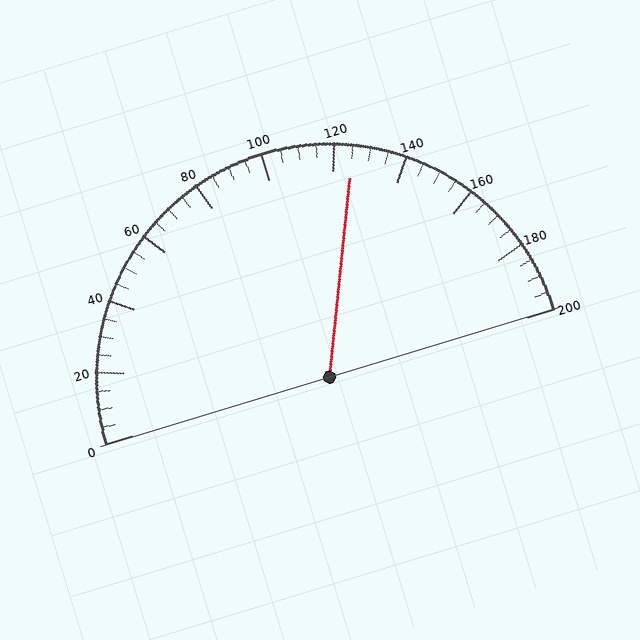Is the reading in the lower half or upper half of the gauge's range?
The reading is in the upper half of the range (0 to 200).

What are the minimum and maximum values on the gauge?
The gauge ranges from 0 to 200.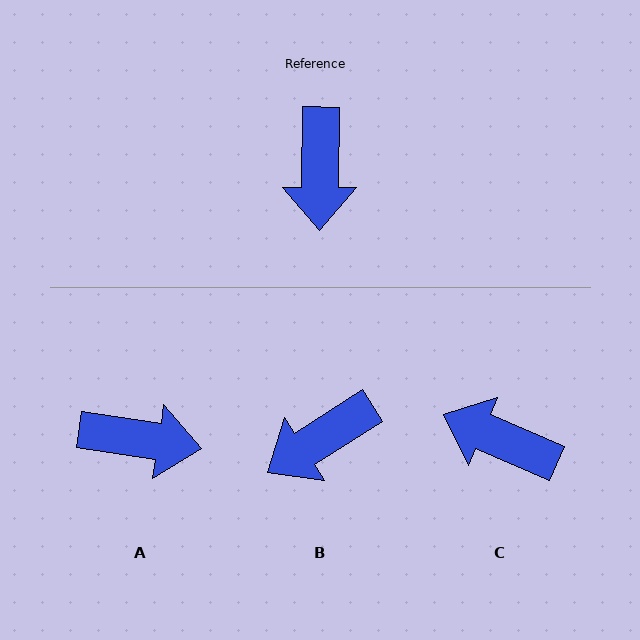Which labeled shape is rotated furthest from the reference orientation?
C, about 113 degrees away.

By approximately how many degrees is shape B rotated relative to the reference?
Approximately 57 degrees clockwise.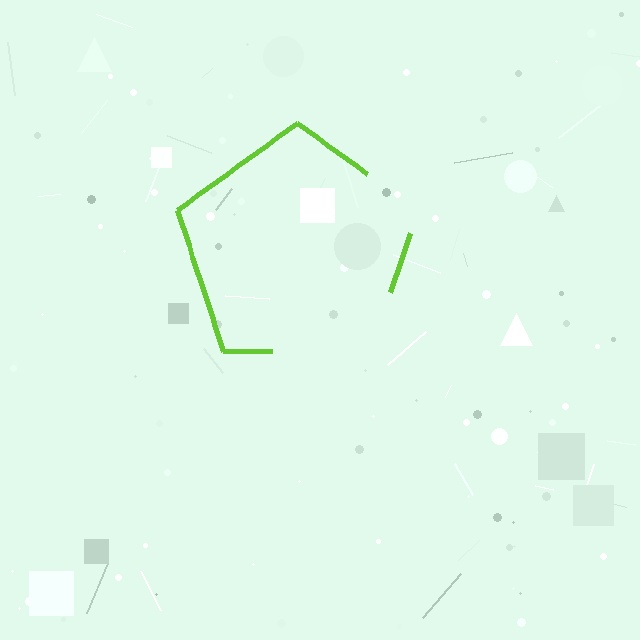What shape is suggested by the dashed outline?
The dashed outline suggests a pentagon.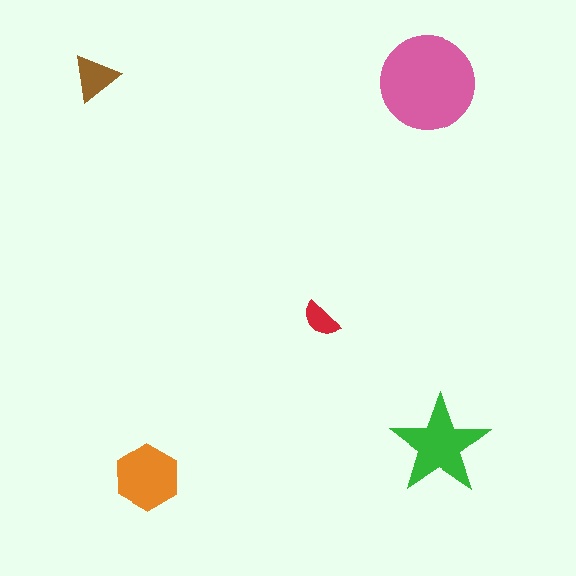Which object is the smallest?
The red semicircle.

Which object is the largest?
The pink circle.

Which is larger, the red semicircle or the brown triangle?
The brown triangle.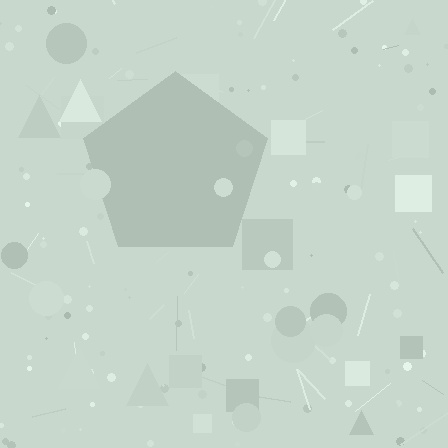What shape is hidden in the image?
A pentagon is hidden in the image.